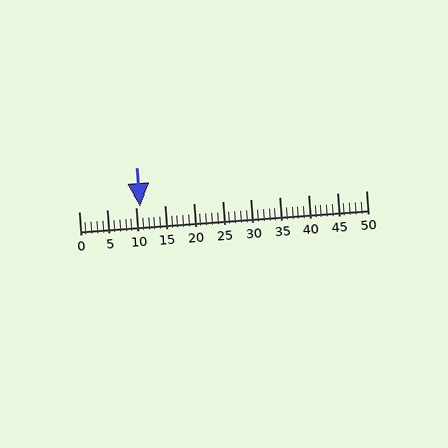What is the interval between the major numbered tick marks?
The major tick marks are spaced 5 units apart.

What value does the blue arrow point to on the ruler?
The blue arrow points to approximately 11.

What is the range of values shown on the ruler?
The ruler shows values from 0 to 50.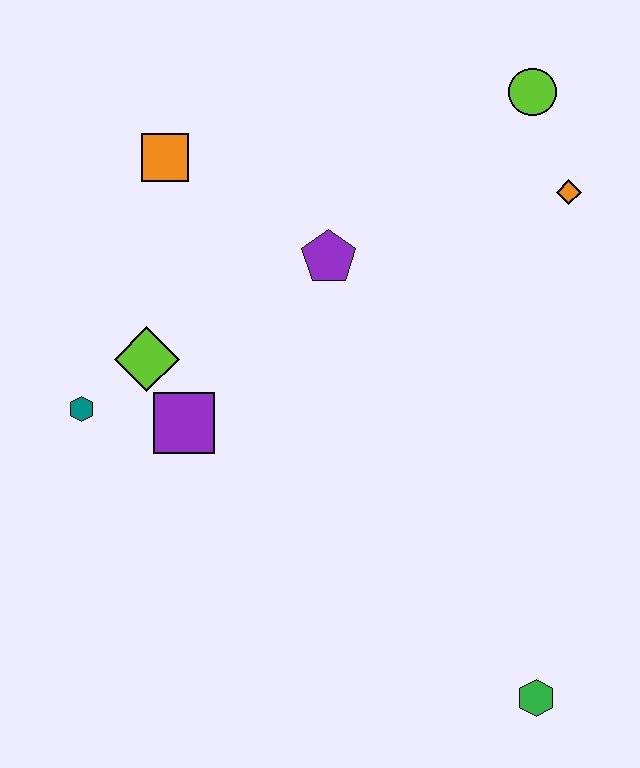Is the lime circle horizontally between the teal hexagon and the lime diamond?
No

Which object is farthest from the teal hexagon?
The lime circle is farthest from the teal hexagon.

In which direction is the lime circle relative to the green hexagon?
The lime circle is above the green hexagon.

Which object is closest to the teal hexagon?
The lime diamond is closest to the teal hexagon.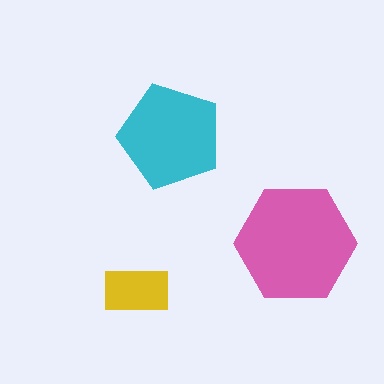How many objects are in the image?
There are 3 objects in the image.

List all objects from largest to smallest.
The pink hexagon, the cyan pentagon, the yellow rectangle.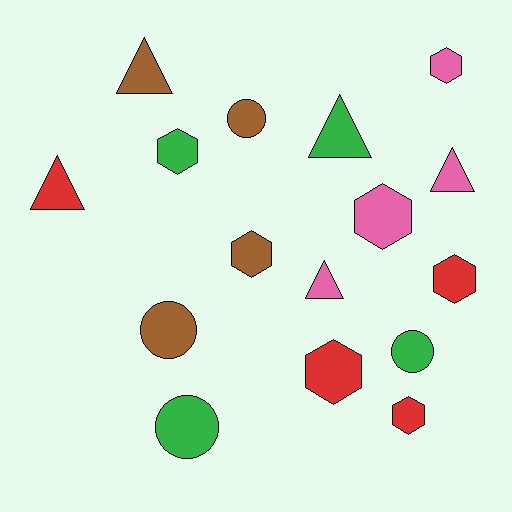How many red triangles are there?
There is 1 red triangle.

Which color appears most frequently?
Green, with 4 objects.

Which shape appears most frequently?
Hexagon, with 7 objects.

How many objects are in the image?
There are 16 objects.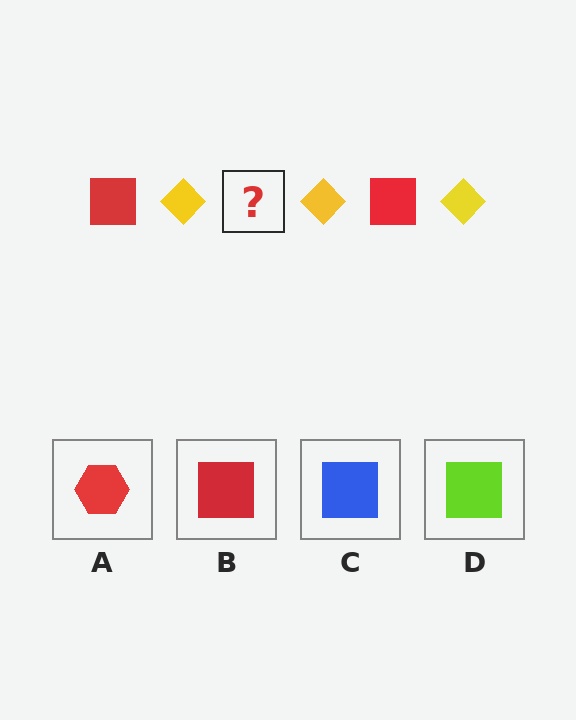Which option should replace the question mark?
Option B.